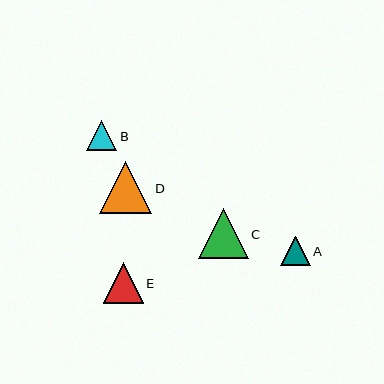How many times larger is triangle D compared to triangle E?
Triangle D is approximately 1.3 times the size of triangle E.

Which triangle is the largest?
Triangle D is the largest with a size of approximately 52 pixels.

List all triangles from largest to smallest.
From largest to smallest: D, C, E, B, A.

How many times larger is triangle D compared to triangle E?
Triangle D is approximately 1.3 times the size of triangle E.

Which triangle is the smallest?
Triangle A is the smallest with a size of approximately 29 pixels.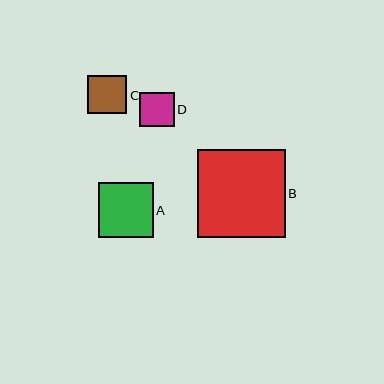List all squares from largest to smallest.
From largest to smallest: B, A, C, D.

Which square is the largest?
Square B is the largest with a size of approximately 88 pixels.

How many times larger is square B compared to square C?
Square B is approximately 2.3 times the size of square C.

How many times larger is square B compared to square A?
Square B is approximately 1.6 times the size of square A.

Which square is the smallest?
Square D is the smallest with a size of approximately 34 pixels.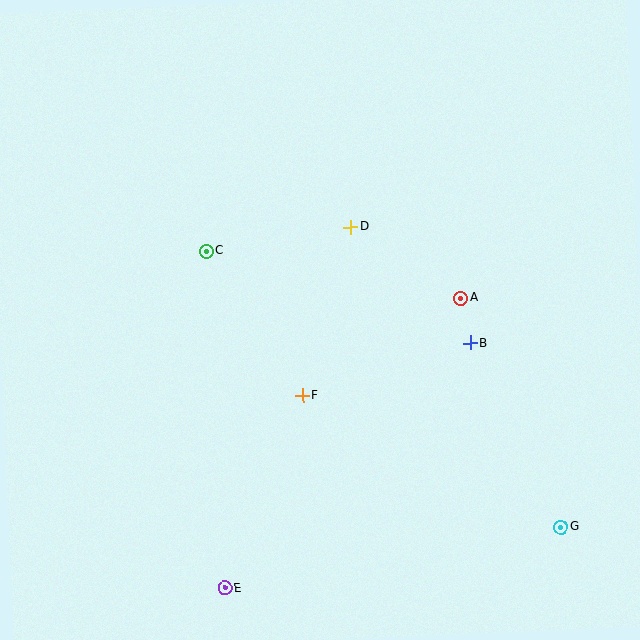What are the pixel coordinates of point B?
Point B is at (470, 343).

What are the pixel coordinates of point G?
Point G is at (561, 527).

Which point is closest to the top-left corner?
Point C is closest to the top-left corner.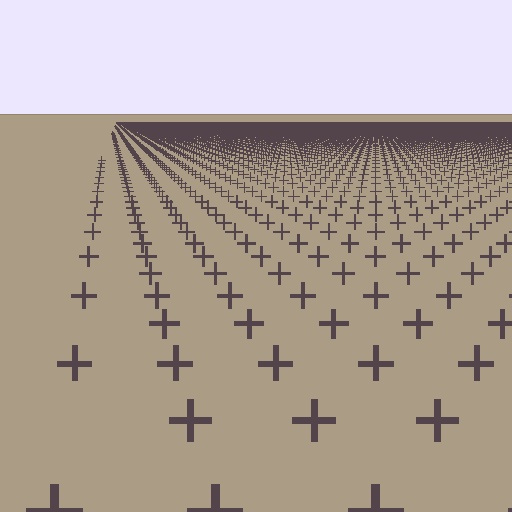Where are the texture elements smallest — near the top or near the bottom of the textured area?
Near the top.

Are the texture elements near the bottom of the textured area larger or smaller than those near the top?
Larger. Near the bottom, elements are closer to the viewer and appear at a bigger on-screen size.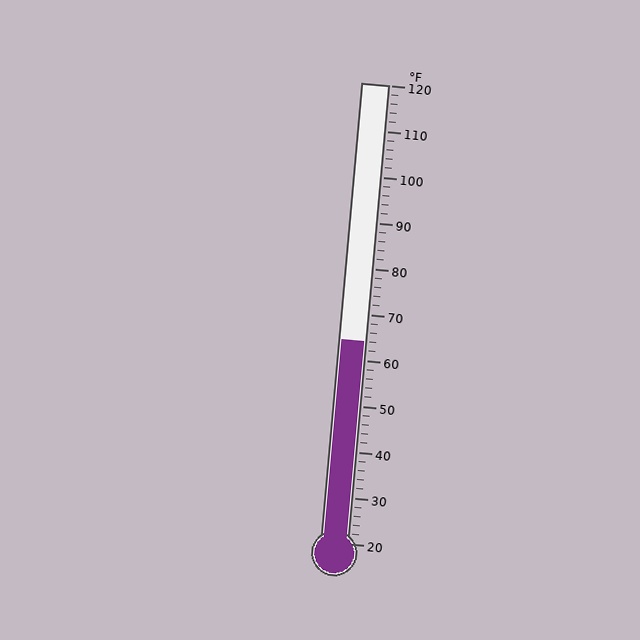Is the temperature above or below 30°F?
The temperature is above 30°F.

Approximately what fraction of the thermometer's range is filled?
The thermometer is filled to approximately 45% of its range.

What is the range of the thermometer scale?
The thermometer scale ranges from 20°F to 120°F.